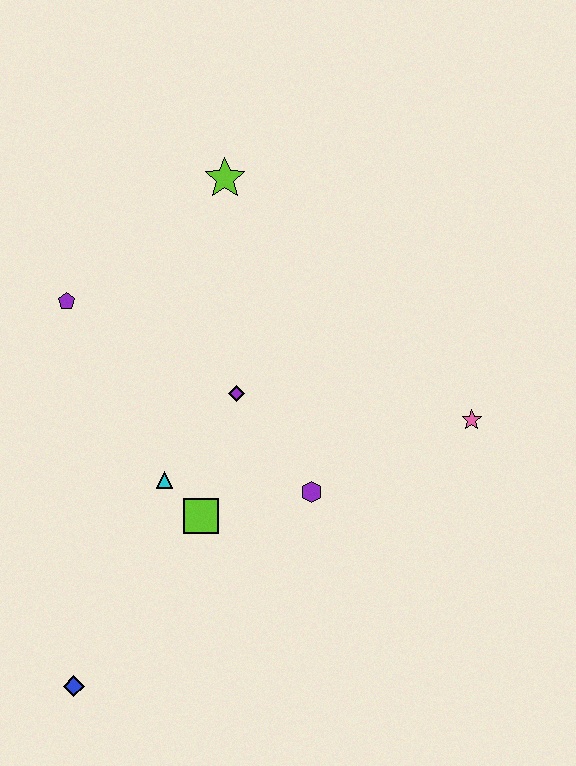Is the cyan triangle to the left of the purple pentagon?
No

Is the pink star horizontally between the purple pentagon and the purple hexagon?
No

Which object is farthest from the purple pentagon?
The pink star is farthest from the purple pentagon.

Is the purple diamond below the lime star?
Yes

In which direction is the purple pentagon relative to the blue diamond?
The purple pentagon is above the blue diamond.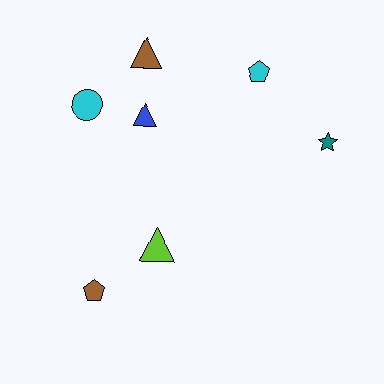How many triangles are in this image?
There are 3 triangles.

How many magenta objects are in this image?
There are no magenta objects.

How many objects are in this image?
There are 7 objects.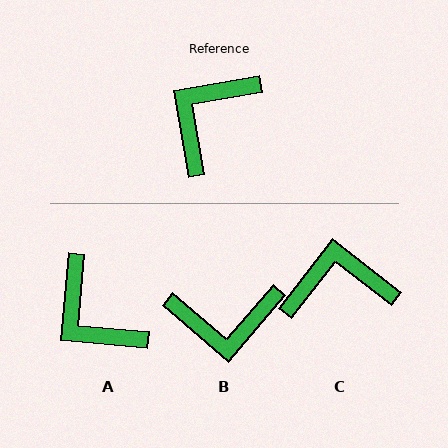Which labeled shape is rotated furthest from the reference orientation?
B, about 130 degrees away.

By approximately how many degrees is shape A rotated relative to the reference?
Approximately 75 degrees counter-clockwise.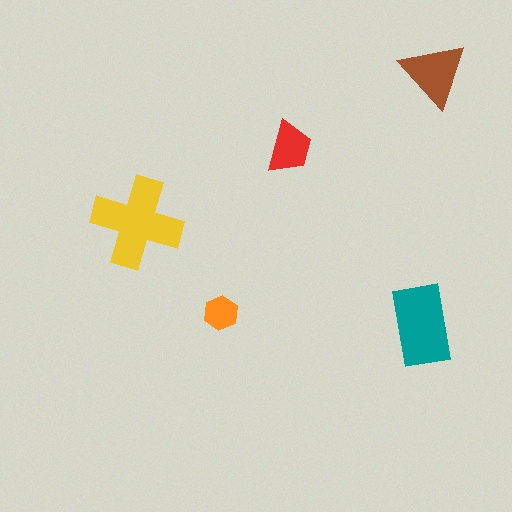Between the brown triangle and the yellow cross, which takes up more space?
The yellow cross.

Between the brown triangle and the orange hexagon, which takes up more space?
The brown triangle.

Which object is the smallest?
The orange hexagon.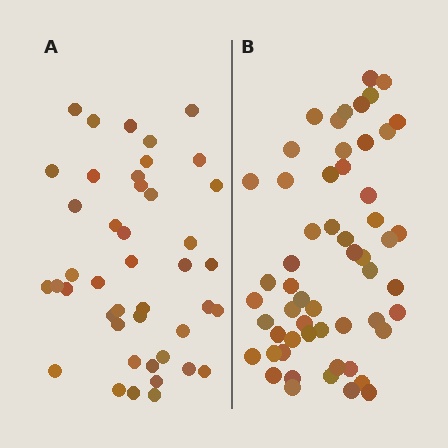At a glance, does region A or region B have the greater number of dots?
Region B (the right region) has more dots.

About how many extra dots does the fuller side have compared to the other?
Region B has approximately 15 more dots than region A.